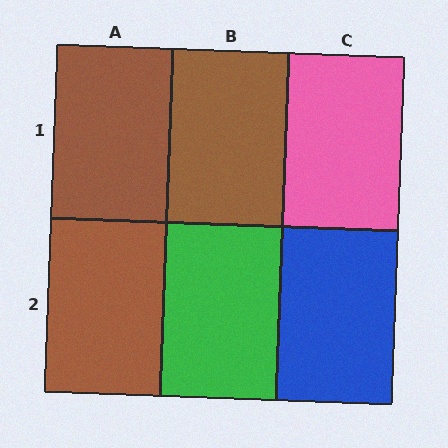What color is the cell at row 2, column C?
Blue.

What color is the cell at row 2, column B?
Green.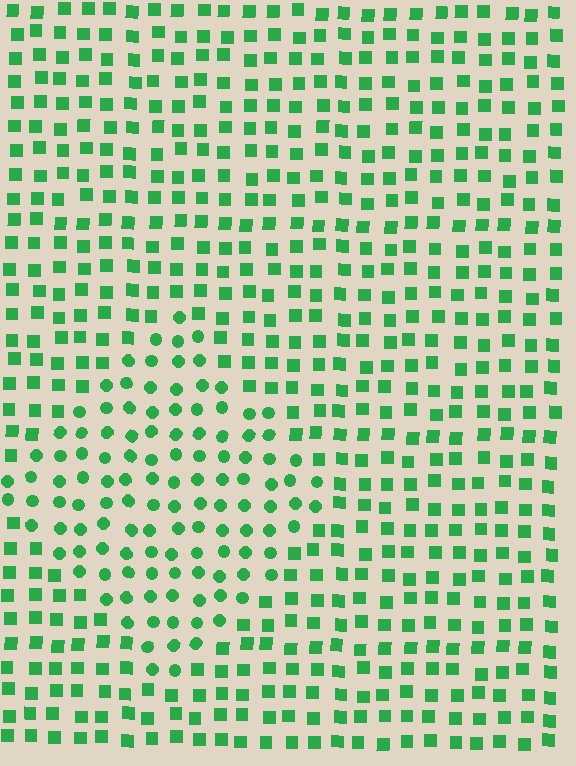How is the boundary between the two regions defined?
The boundary is defined by a change in element shape: circles inside vs. squares outside. All elements share the same color and spacing.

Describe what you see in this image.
The image is filled with small green elements arranged in a uniform grid. A diamond-shaped region contains circles, while the surrounding area contains squares. The boundary is defined purely by the change in element shape.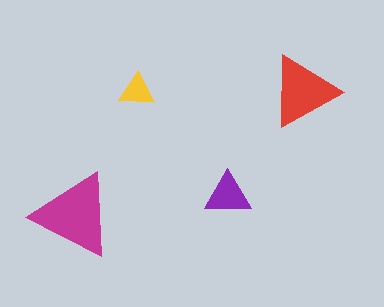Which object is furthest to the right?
The red triangle is rightmost.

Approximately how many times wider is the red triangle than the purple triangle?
About 1.5 times wider.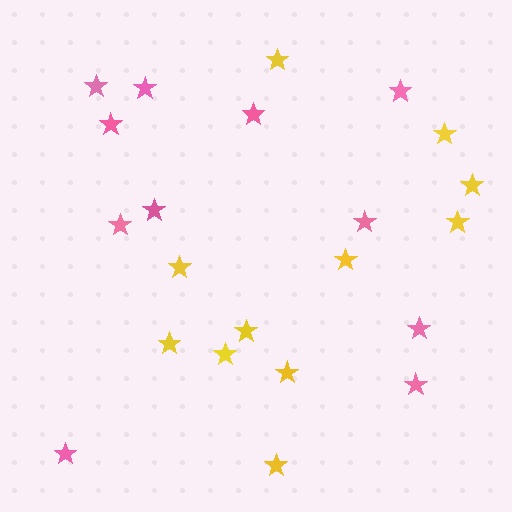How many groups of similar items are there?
There are 2 groups: one group of pink stars (11) and one group of yellow stars (11).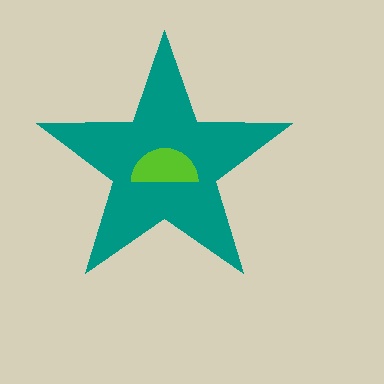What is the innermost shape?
The lime semicircle.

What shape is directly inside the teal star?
The lime semicircle.